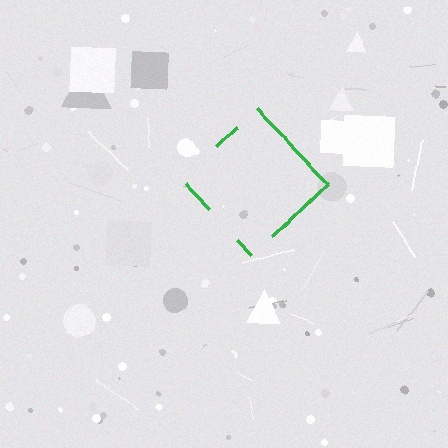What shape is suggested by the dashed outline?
The dashed outline suggests a diamond.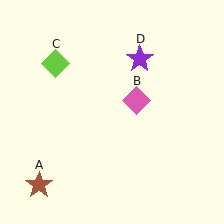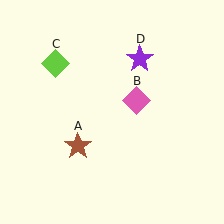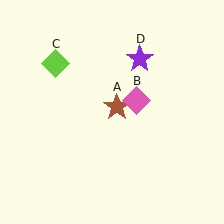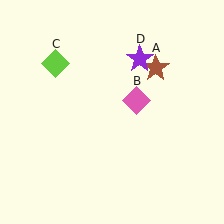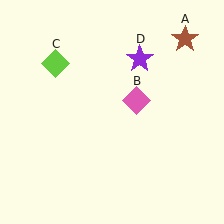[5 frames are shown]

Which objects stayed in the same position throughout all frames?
Pink diamond (object B) and lime diamond (object C) and purple star (object D) remained stationary.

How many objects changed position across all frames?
1 object changed position: brown star (object A).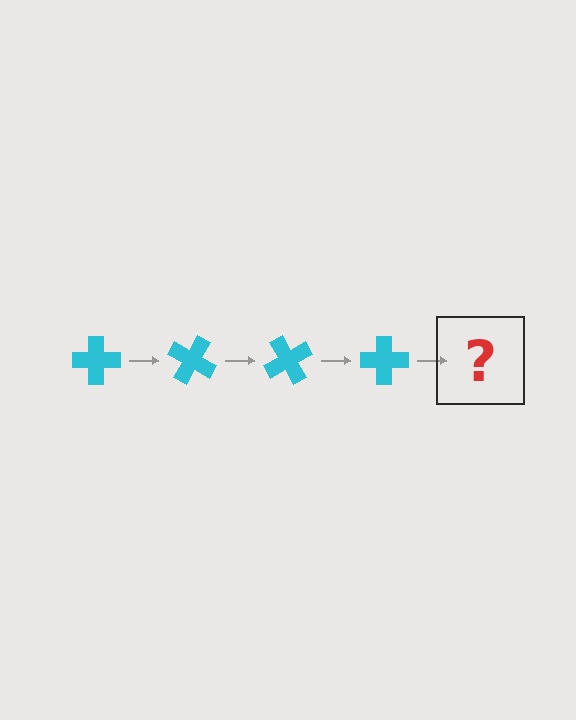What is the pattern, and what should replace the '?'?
The pattern is that the cross rotates 30 degrees each step. The '?' should be a cyan cross rotated 120 degrees.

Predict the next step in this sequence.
The next step is a cyan cross rotated 120 degrees.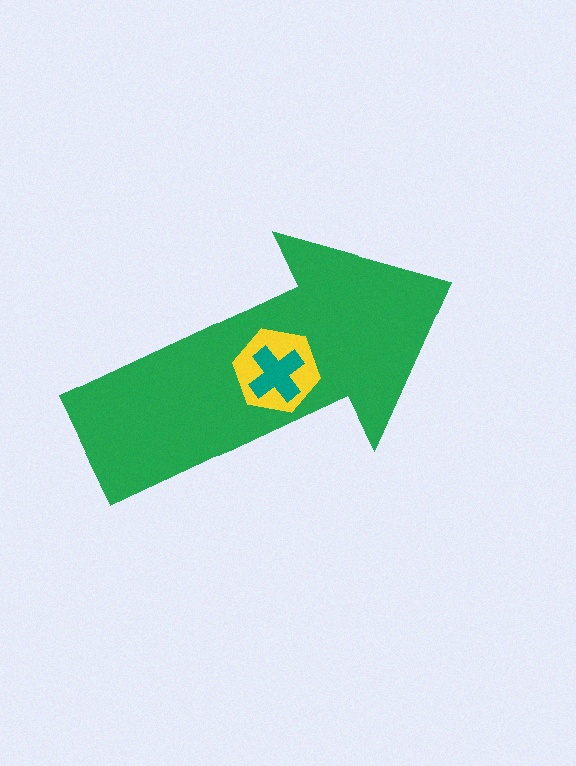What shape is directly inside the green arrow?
The yellow hexagon.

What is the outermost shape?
The green arrow.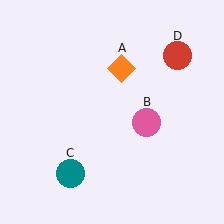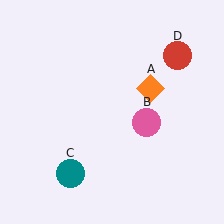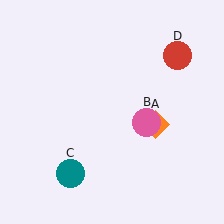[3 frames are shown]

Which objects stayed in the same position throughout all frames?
Pink circle (object B) and teal circle (object C) and red circle (object D) remained stationary.